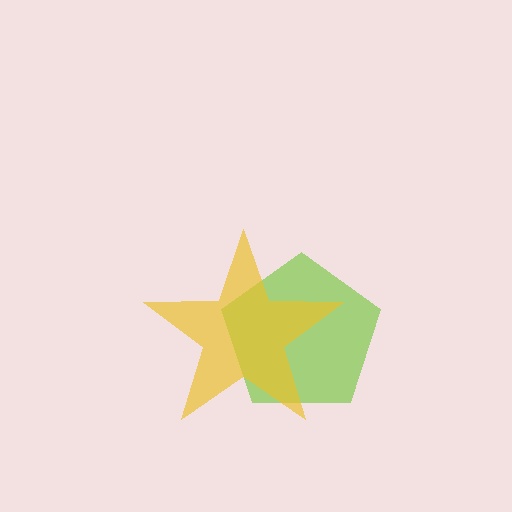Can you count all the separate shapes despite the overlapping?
Yes, there are 2 separate shapes.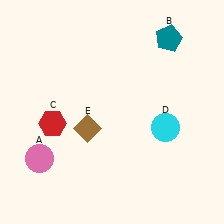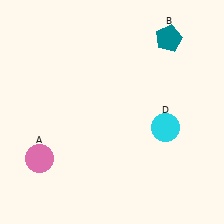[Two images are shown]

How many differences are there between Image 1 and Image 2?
There are 2 differences between the two images.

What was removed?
The brown diamond (E), the red hexagon (C) were removed in Image 2.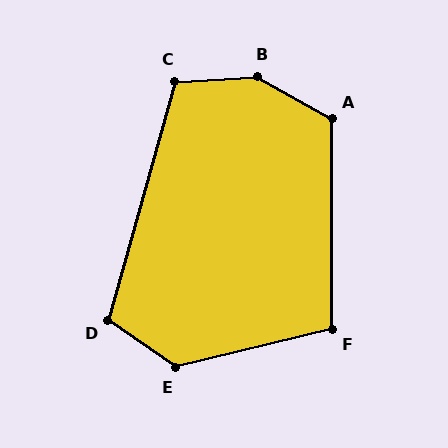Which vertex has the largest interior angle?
B, at approximately 148 degrees.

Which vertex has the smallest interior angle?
F, at approximately 104 degrees.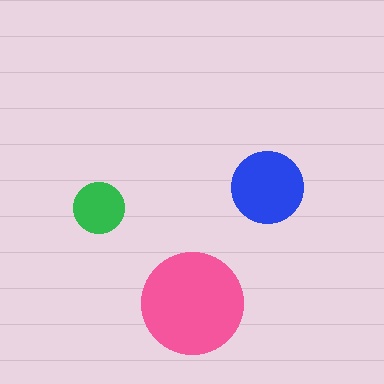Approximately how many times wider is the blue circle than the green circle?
About 1.5 times wider.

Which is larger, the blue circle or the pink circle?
The pink one.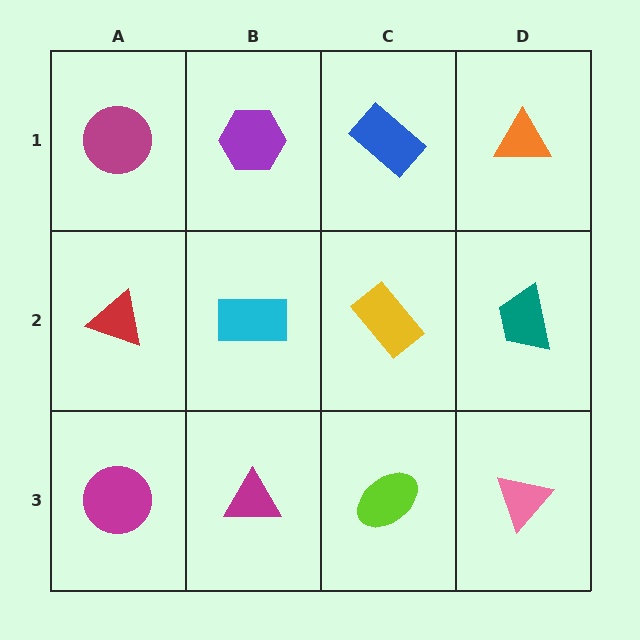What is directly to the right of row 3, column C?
A pink triangle.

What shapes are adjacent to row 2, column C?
A blue rectangle (row 1, column C), a lime ellipse (row 3, column C), a cyan rectangle (row 2, column B), a teal trapezoid (row 2, column D).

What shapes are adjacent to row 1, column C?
A yellow rectangle (row 2, column C), a purple hexagon (row 1, column B), an orange triangle (row 1, column D).